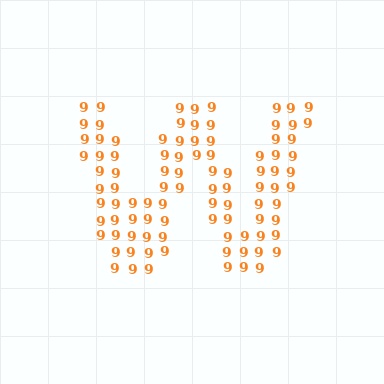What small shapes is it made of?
It is made of small digit 9's.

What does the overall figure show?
The overall figure shows the letter W.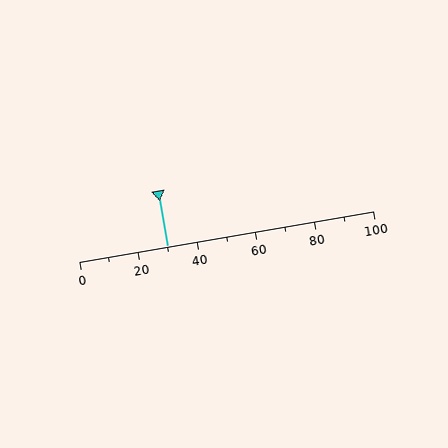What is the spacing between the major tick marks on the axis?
The major ticks are spaced 20 apart.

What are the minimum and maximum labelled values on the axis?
The axis runs from 0 to 100.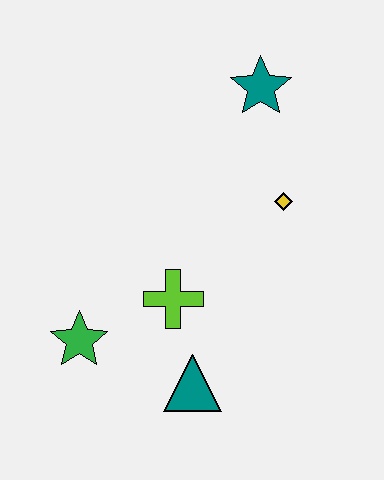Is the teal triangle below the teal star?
Yes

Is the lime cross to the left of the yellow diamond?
Yes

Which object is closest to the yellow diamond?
The teal star is closest to the yellow diamond.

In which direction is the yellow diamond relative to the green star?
The yellow diamond is to the right of the green star.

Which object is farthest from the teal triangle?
The teal star is farthest from the teal triangle.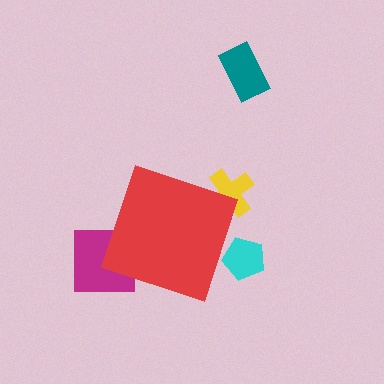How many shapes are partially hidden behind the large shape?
3 shapes are partially hidden.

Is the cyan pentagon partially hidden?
Yes, the cyan pentagon is partially hidden behind the red diamond.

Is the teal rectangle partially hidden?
No, the teal rectangle is fully visible.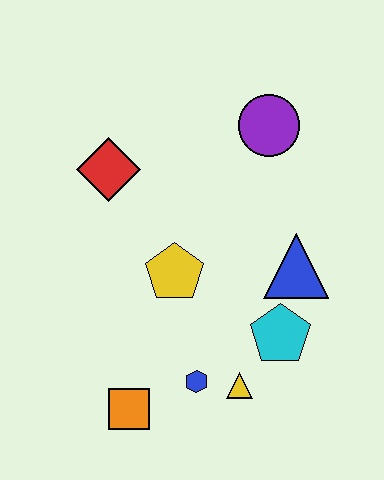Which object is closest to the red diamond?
The yellow pentagon is closest to the red diamond.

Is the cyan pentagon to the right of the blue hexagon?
Yes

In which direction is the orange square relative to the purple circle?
The orange square is below the purple circle.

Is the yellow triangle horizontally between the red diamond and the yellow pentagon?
No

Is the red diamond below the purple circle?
Yes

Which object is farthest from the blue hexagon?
The purple circle is farthest from the blue hexagon.